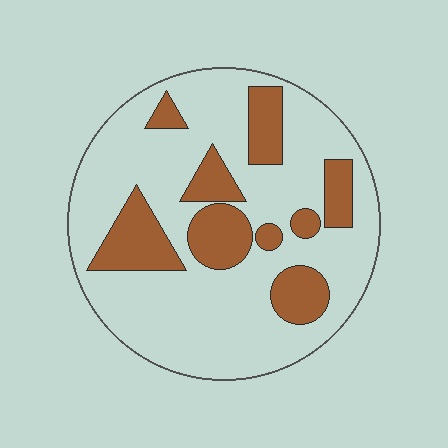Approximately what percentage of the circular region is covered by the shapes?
Approximately 25%.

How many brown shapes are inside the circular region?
9.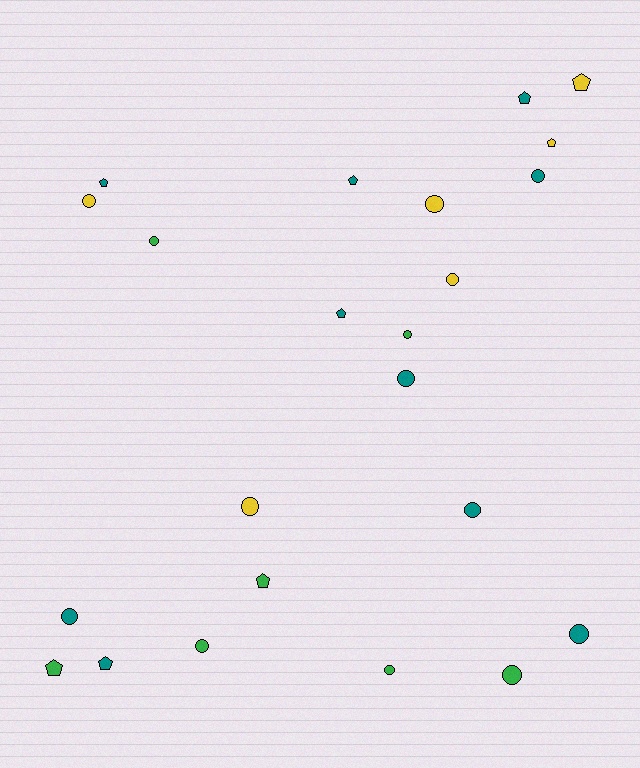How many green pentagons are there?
There are 2 green pentagons.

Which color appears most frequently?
Teal, with 10 objects.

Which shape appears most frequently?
Circle, with 14 objects.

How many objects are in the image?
There are 23 objects.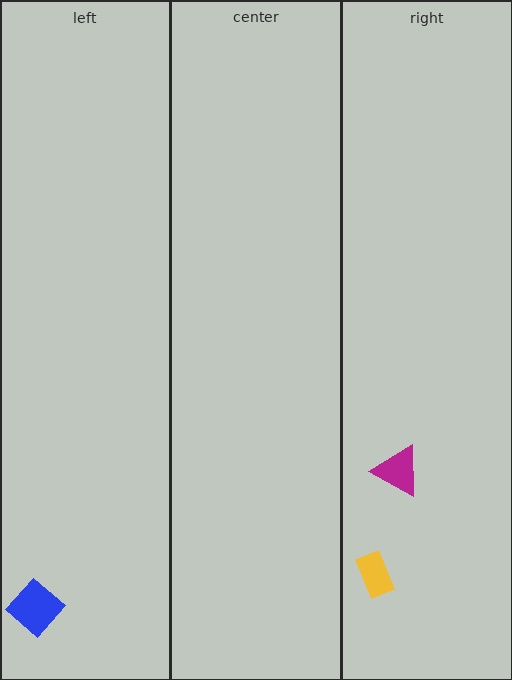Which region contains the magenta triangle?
The right region.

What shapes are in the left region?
The blue diamond.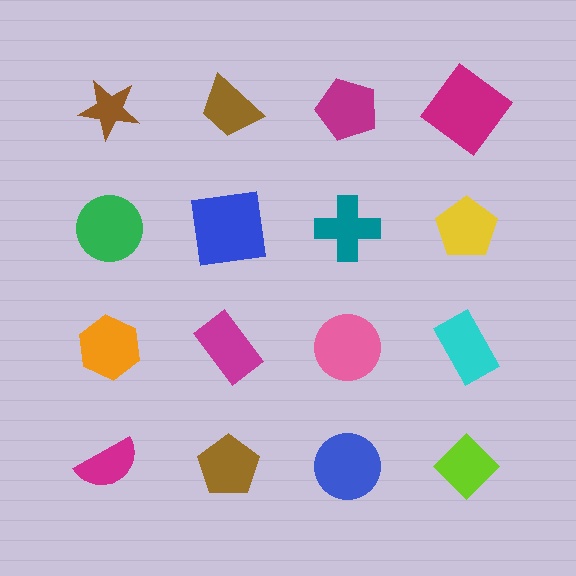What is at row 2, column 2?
A blue square.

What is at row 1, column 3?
A magenta pentagon.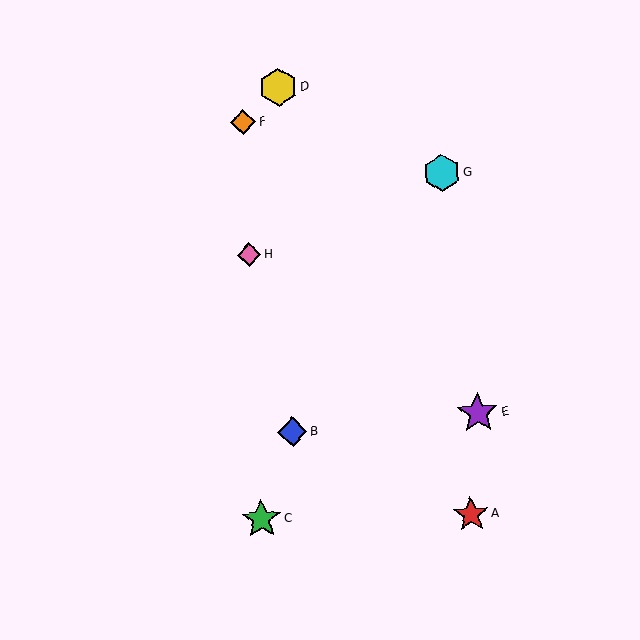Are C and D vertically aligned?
No, C is at x≈261 and D is at x≈278.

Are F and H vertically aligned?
Yes, both are at x≈243.